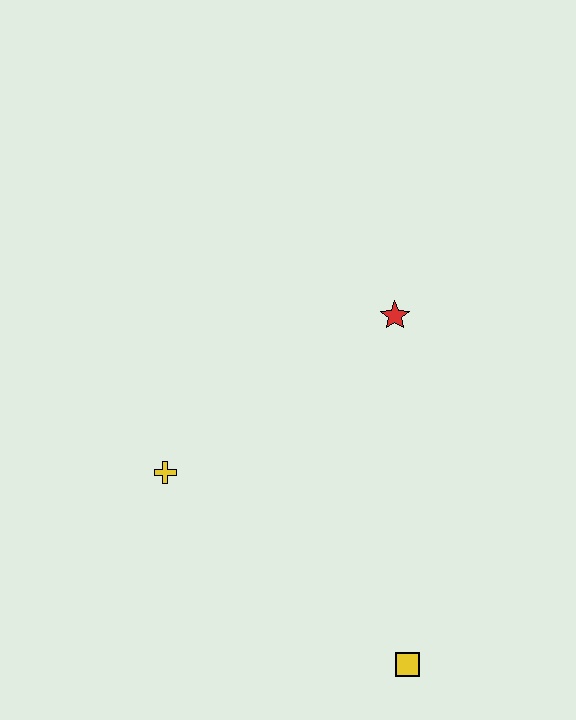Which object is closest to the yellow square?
The yellow cross is closest to the yellow square.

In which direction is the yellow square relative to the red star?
The yellow square is below the red star.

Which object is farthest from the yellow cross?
The yellow square is farthest from the yellow cross.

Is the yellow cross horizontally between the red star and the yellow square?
No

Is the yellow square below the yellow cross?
Yes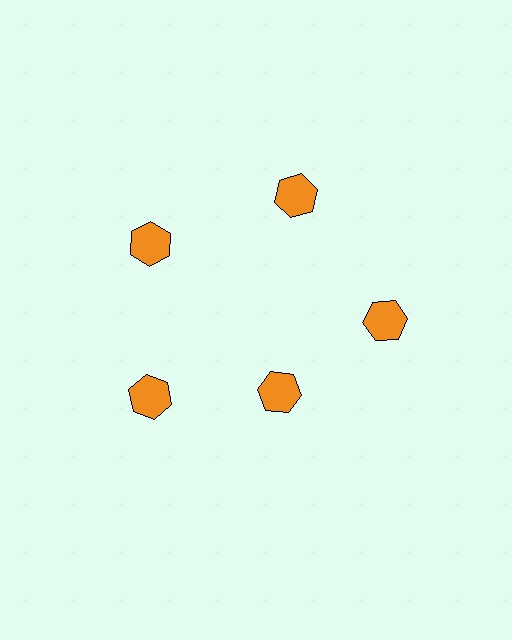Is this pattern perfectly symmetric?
No. The 5 orange hexagons are arranged in a ring, but one element near the 5 o'clock position is pulled inward toward the center, breaking the 5-fold rotational symmetry.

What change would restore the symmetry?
The symmetry would be restored by moving it outward, back onto the ring so that all 5 hexagons sit at equal angles and equal distance from the center.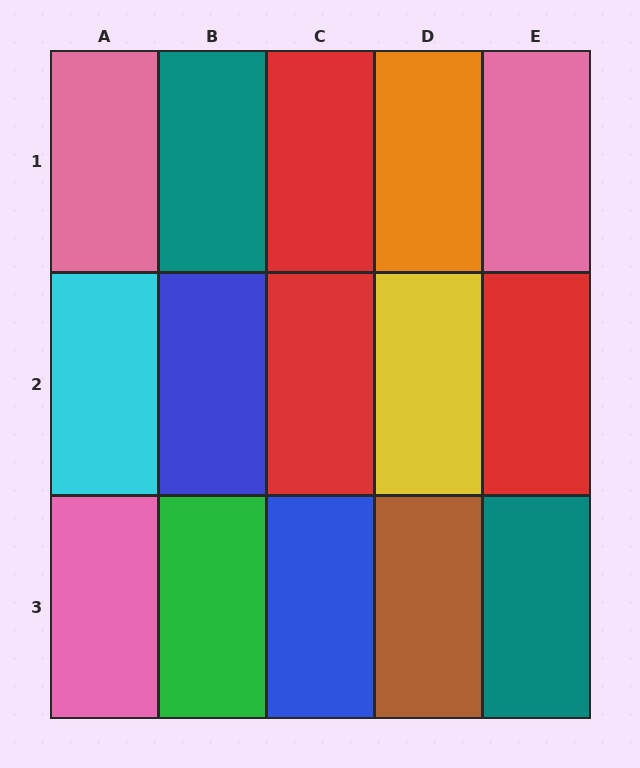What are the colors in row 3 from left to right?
Pink, green, blue, brown, teal.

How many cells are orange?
1 cell is orange.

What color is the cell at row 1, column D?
Orange.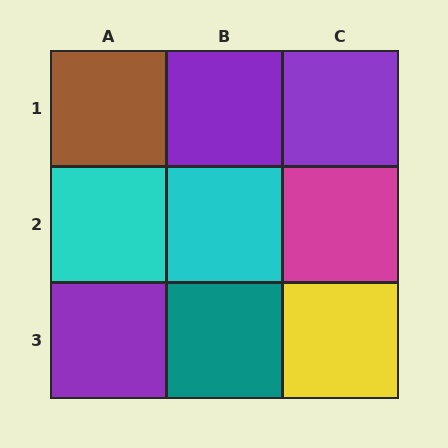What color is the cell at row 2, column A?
Cyan.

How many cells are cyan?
2 cells are cyan.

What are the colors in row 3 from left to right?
Purple, teal, yellow.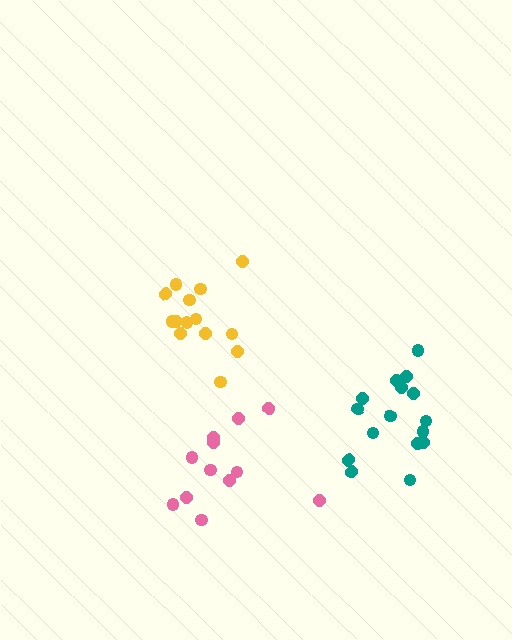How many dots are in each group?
Group 1: 16 dots, Group 2: 12 dots, Group 3: 14 dots (42 total).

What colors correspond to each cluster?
The clusters are colored: teal, pink, yellow.